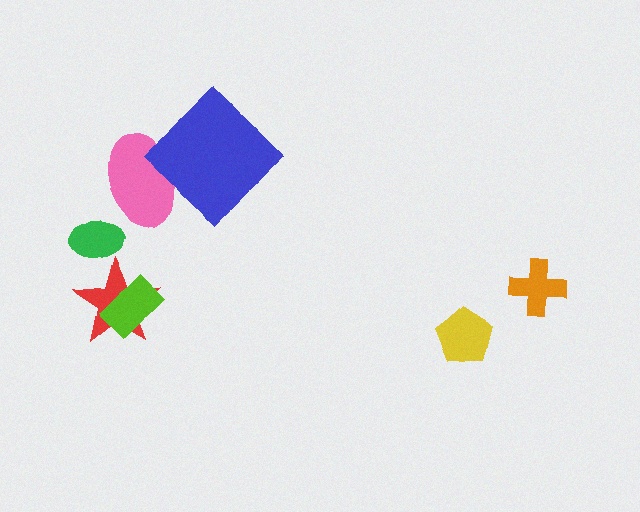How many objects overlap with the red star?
2 objects overlap with the red star.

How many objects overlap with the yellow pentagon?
0 objects overlap with the yellow pentagon.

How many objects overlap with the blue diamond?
1 object overlaps with the blue diamond.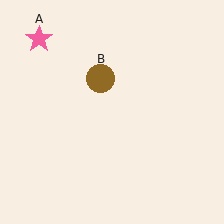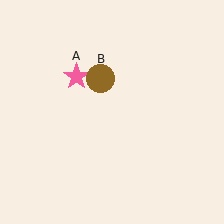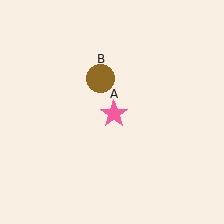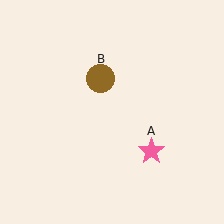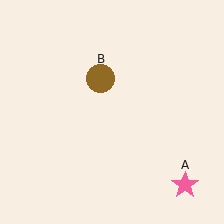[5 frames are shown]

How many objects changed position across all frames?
1 object changed position: pink star (object A).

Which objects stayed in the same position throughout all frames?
Brown circle (object B) remained stationary.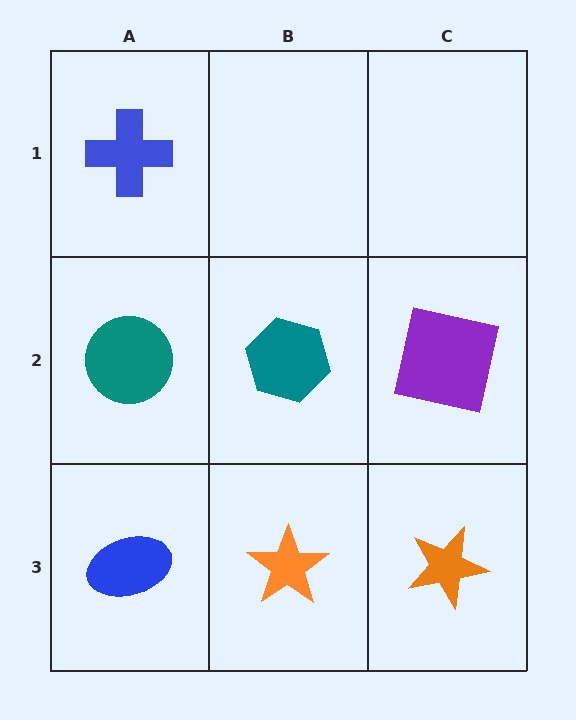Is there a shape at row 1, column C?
No, that cell is empty.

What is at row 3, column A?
A blue ellipse.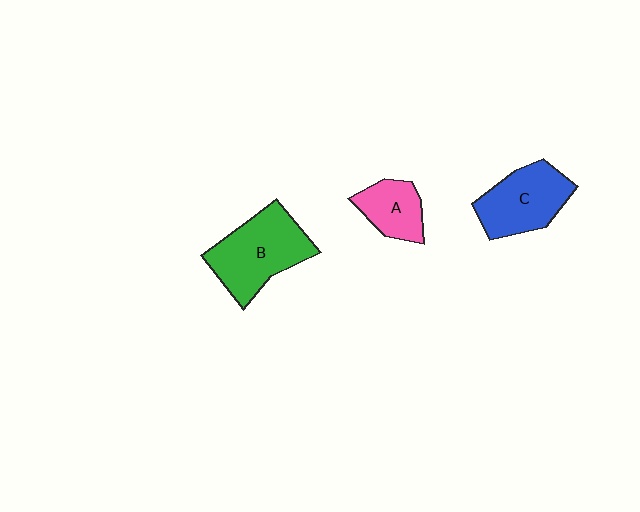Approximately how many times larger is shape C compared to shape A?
Approximately 1.6 times.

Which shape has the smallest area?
Shape A (pink).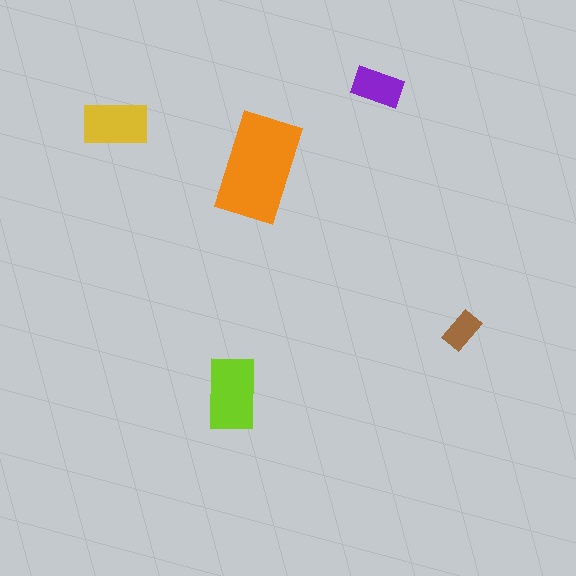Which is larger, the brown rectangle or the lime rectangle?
The lime one.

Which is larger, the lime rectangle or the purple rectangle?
The lime one.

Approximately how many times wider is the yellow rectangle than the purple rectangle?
About 1.5 times wider.